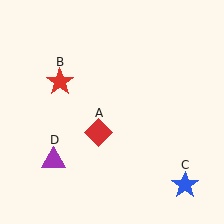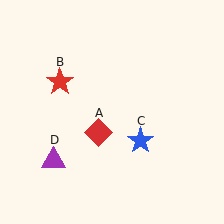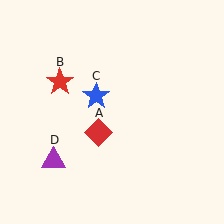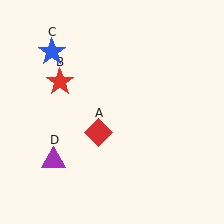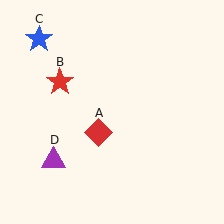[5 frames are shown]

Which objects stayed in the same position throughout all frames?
Red diamond (object A) and red star (object B) and purple triangle (object D) remained stationary.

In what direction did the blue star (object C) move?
The blue star (object C) moved up and to the left.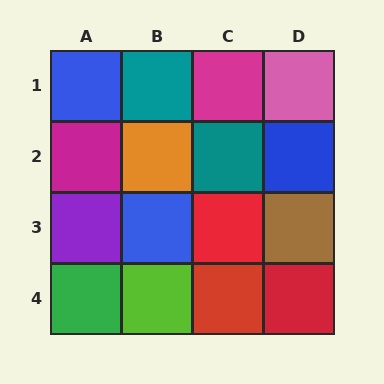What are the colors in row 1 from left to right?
Blue, teal, magenta, pink.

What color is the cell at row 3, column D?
Brown.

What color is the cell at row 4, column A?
Green.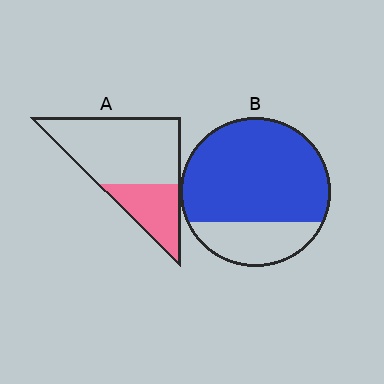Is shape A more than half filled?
No.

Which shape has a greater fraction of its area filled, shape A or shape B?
Shape B.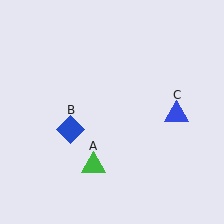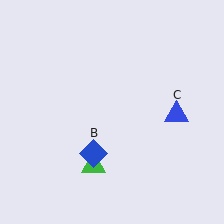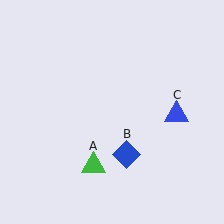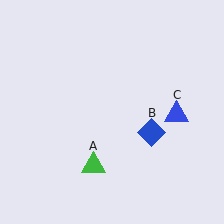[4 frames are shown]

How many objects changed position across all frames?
1 object changed position: blue diamond (object B).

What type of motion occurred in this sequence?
The blue diamond (object B) rotated counterclockwise around the center of the scene.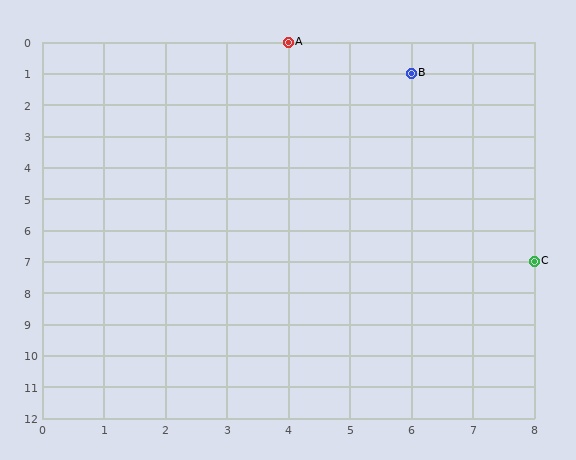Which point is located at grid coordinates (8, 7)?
Point C is at (8, 7).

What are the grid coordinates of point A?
Point A is at grid coordinates (4, 0).